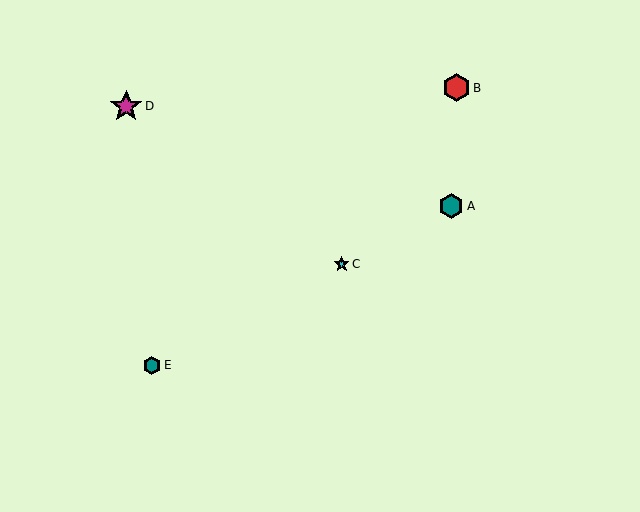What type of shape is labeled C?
Shape C is a cyan star.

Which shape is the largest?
The magenta star (labeled D) is the largest.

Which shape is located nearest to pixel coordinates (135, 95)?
The magenta star (labeled D) at (126, 106) is nearest to that location.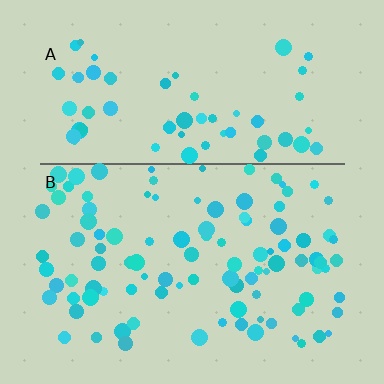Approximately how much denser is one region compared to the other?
Approximately 1.6× — region B over region A.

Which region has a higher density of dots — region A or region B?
B (the bottom).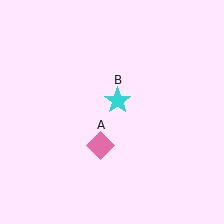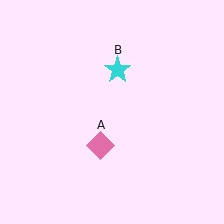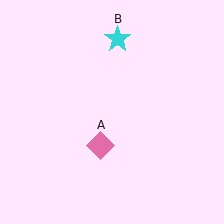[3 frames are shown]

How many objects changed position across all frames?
1 object changed position: cyan star (object B).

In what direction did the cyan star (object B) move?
The cyan star (object B) moved up.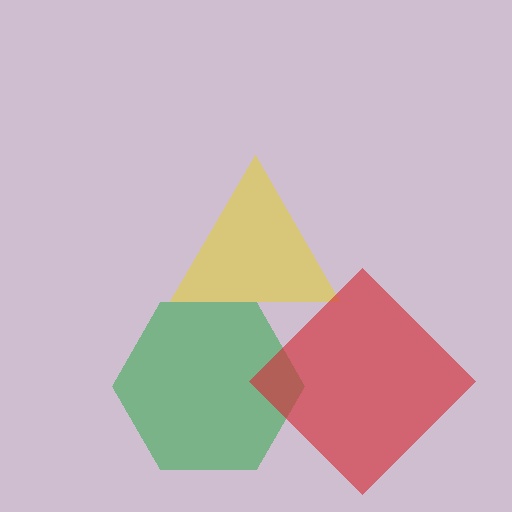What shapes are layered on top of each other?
The layered shapes are: a yellow triangle, a green hexagon, a red diamond.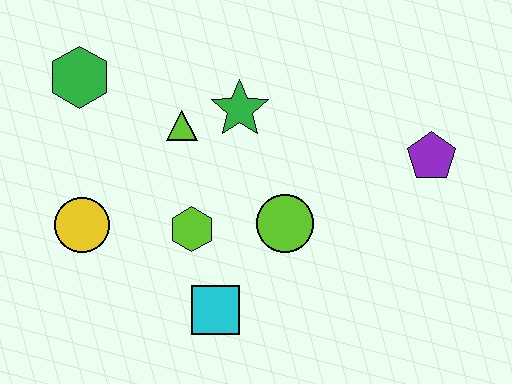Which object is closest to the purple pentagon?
The lime circle is closest to the purple pentagon.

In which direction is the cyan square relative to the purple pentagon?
The cyan square is to the left of the purple pentagon.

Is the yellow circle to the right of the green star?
No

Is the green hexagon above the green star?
Yes